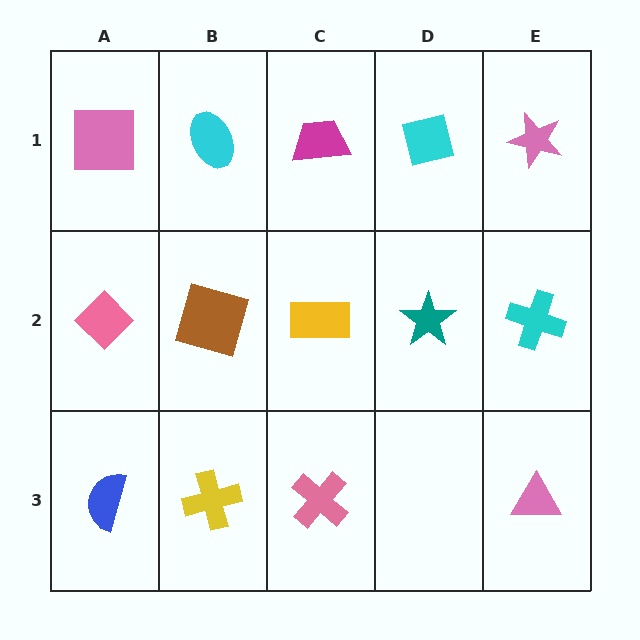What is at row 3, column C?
A pink cross.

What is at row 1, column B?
A cyan ellipse.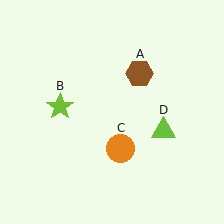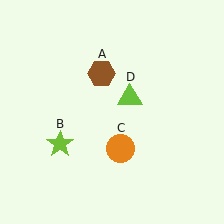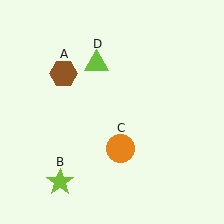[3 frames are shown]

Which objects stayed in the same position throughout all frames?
Orange circle (object C) remained stationary.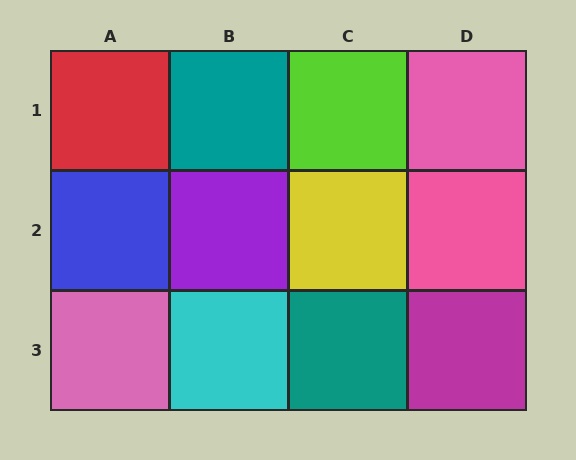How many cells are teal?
2 cells are teal.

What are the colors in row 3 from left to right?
Pink, cyan, teal, magenta.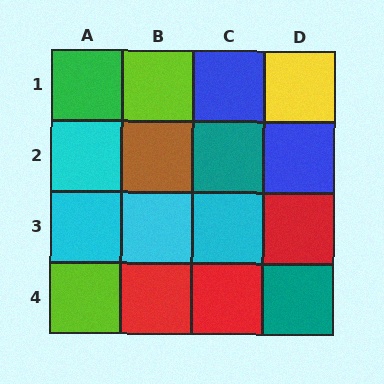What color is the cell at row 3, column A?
Cyan.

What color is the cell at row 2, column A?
Cyan.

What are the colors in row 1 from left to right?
Green, lime, blue, yellow.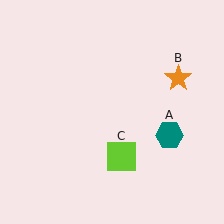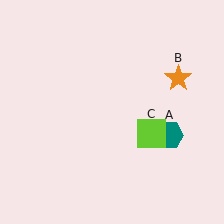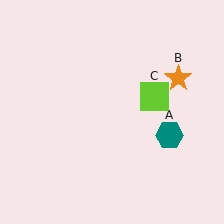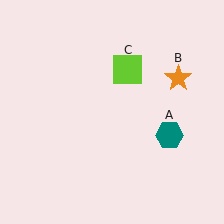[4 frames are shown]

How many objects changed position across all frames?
1 object changed position: lime square (object C).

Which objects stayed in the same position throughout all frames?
Teal hexagon (object A) and orange star (object B) remained stationary.